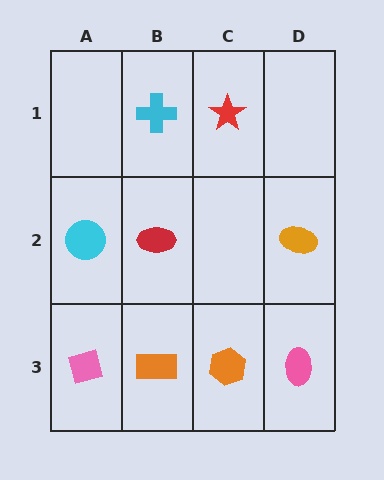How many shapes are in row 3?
4 shapes.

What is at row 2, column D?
An orange ellipse.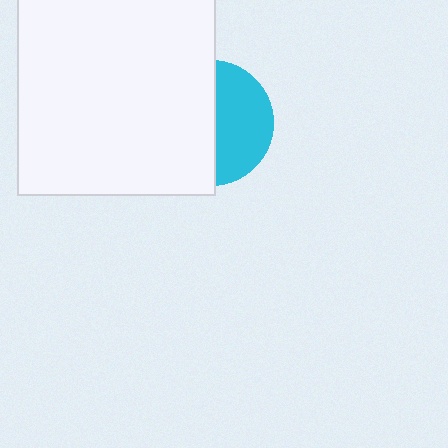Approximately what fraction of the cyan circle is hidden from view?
Roughly 55% of the cyan circle is hidden behind the white rectangle.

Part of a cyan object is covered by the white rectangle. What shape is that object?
It is a circle.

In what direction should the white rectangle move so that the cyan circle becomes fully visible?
The white rectangle should move left. That is the shortest direction to clear the overlap and leave the cyan circle fully visible.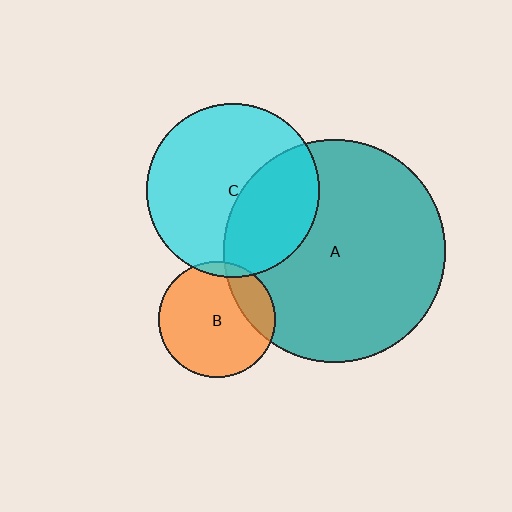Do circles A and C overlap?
Yes.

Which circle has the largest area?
Circle A (teal).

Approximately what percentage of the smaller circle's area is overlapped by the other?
Approximately 35%.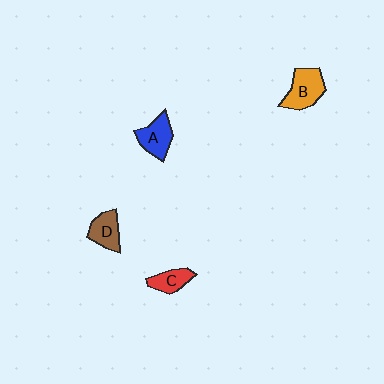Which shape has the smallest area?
Shape C (red).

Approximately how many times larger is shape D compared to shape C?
Approximately 1.2 times.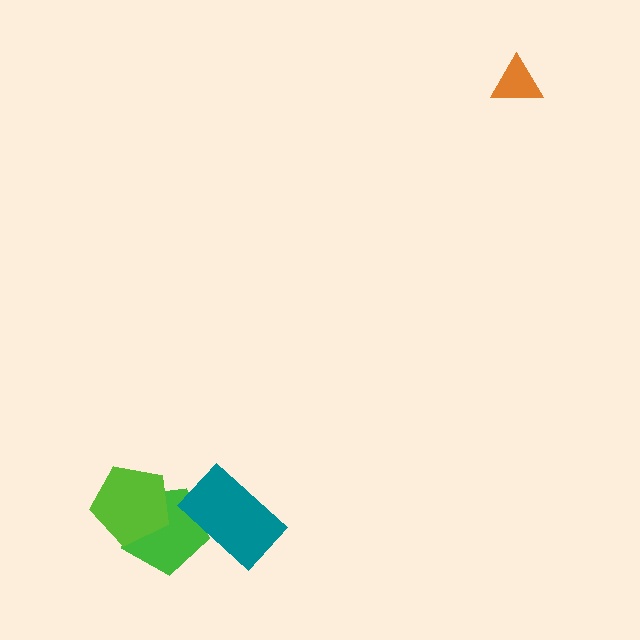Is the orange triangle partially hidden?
No, no other shape covers it.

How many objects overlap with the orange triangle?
0 objects overlap with the orange triangle.